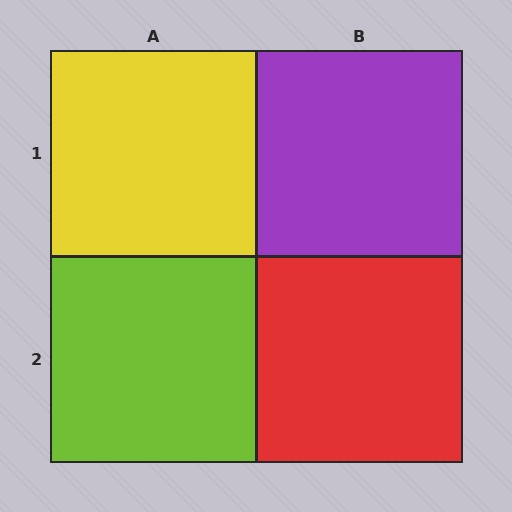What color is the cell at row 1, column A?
Yellow.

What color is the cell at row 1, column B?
Purple.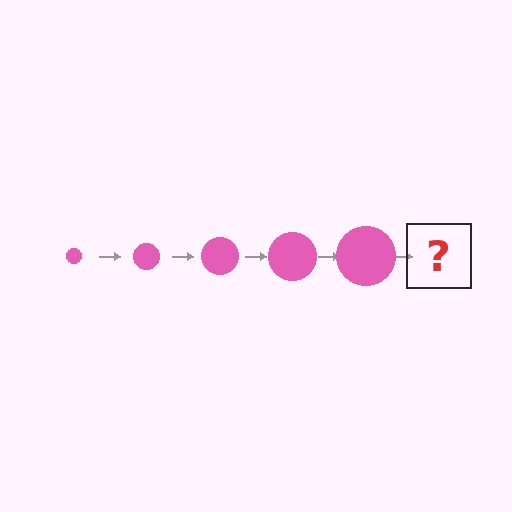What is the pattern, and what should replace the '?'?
The pattern is that the circle gets progressively larger each step. The '?' should be a pink circle, larger than the previous one.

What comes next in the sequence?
The next element should be a pink circle, larger than the previous one.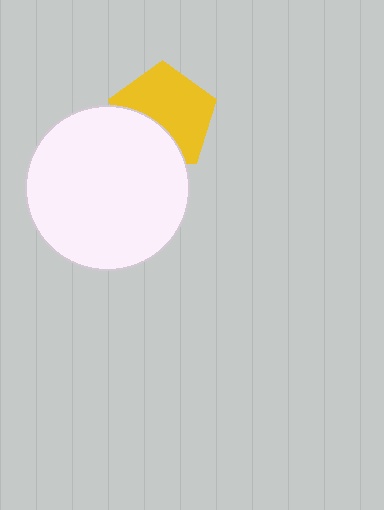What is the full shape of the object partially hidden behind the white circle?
The partially hidden object is a yellow pentagon.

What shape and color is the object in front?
The object in front is a white circle.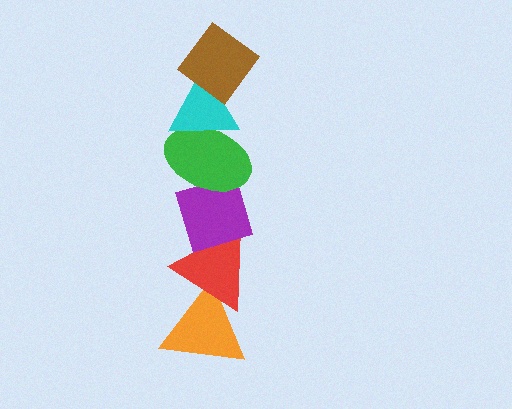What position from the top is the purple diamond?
The purple diamond is 4th from the top.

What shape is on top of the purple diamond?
The green ellipse is on top of the purple diamond.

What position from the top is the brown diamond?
The brown diamond is 1st from the top.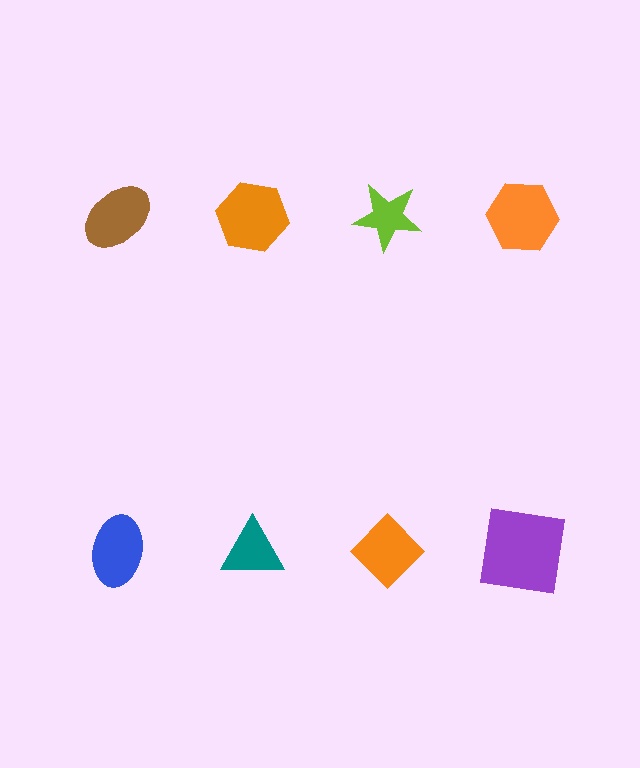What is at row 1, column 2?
An orange hexagon.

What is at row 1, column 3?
A lime star.